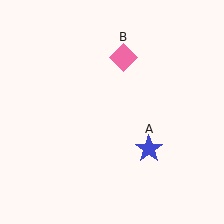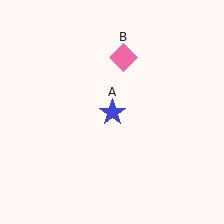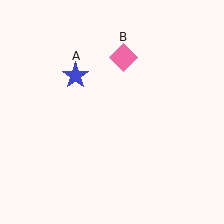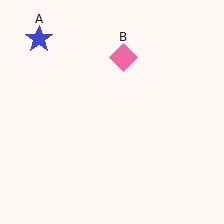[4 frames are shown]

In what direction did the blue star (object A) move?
The blue star (object A) moved up and to the left.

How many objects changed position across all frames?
1 object changed position: blue star (object A).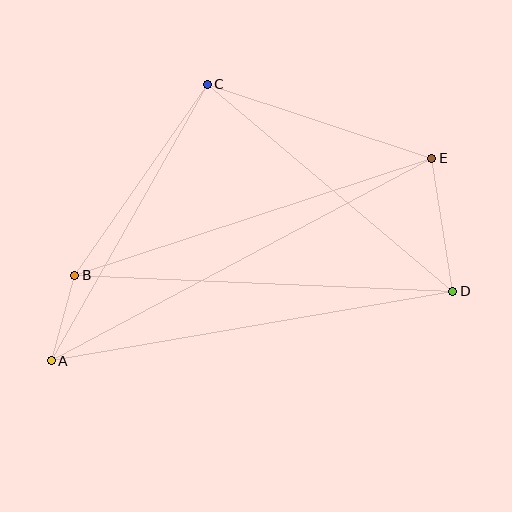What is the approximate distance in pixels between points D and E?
The distance between D and E is approximately 135 pixels.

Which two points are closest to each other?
Points A and B are closest to each other.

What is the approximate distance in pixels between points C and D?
The distance between C and D is approximately 321 pixels.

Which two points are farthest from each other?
Points A and E are farthest from each other.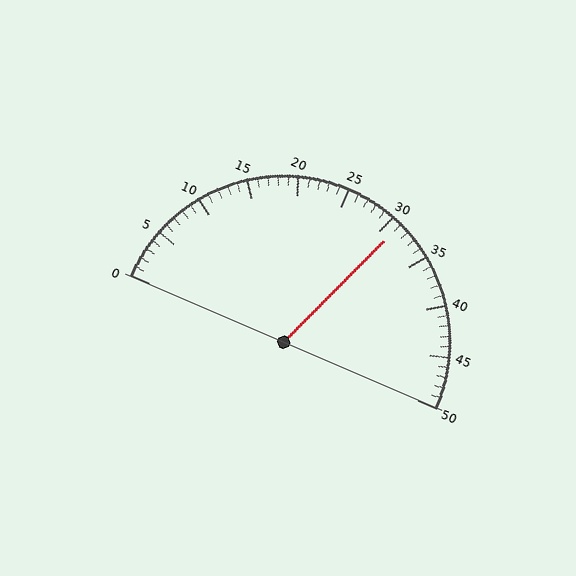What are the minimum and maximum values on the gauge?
The gauge ranges from 0 to 50.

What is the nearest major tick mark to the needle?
The nearest major tick mark is 30.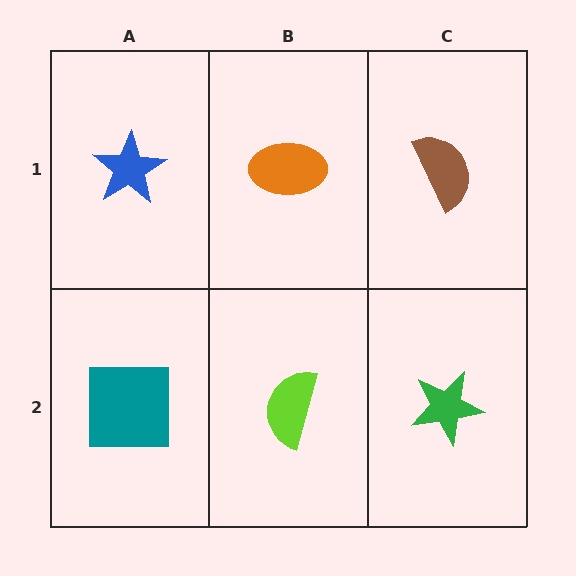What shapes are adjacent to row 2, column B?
An orange ellipse (row 1, column B), a teal square (row 2, column A), a green star (row 2, column C).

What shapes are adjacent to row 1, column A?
A teal square (row 2, column A), an orange ellipse (row 1, column B).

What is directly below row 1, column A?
A teal square.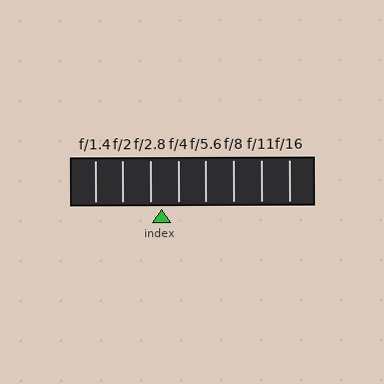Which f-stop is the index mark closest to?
The index mark is closest to f/2.8.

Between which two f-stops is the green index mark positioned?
The index mark is between f/2.8 and f/4.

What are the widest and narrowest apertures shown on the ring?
The widest aperture shown is f/1.4 and the narrowest is f/16.